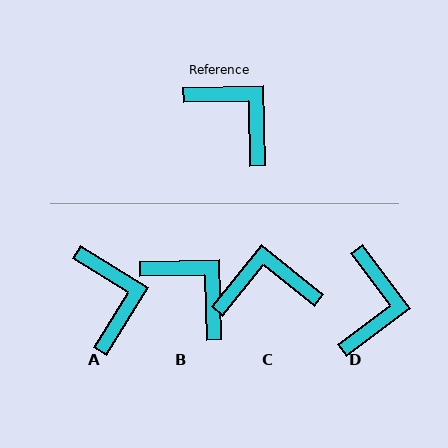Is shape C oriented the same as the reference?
No, it is off by about 50 degrees.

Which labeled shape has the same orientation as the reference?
B.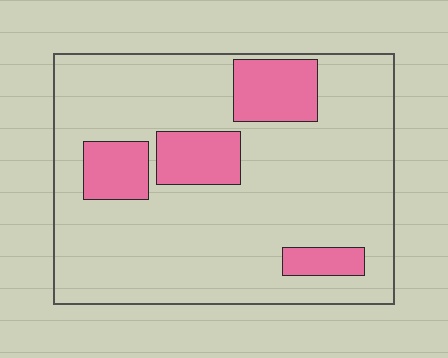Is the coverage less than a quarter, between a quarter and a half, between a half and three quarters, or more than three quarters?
Less than a quarter.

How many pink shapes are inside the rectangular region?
4.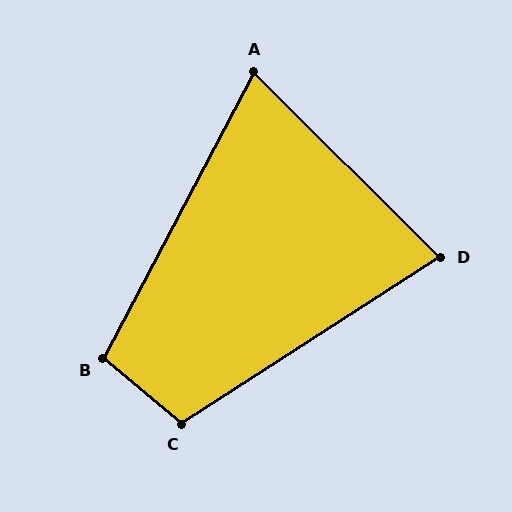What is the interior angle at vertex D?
Approximately 78 degrees (acute).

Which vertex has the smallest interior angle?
A, at approximately 73 degrees.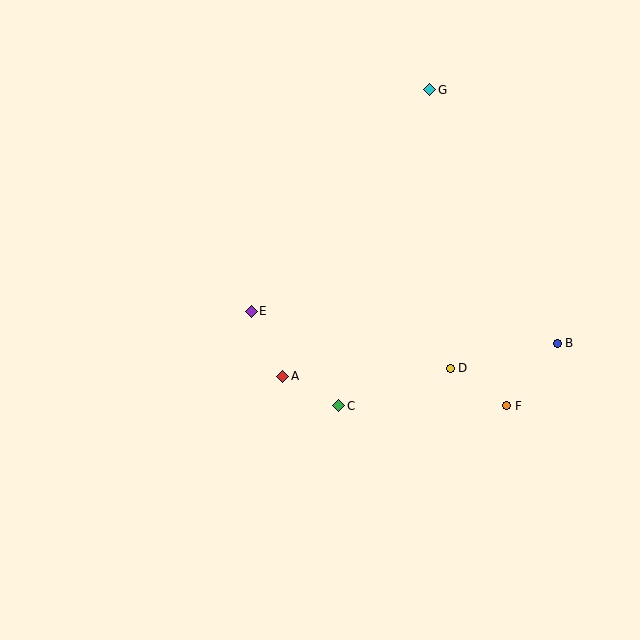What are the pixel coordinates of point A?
Point A is at (283, 376).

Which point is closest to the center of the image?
Point A at (283, 376) is closest to the center.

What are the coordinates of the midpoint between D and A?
The midpoint between D and A is at (367, 372).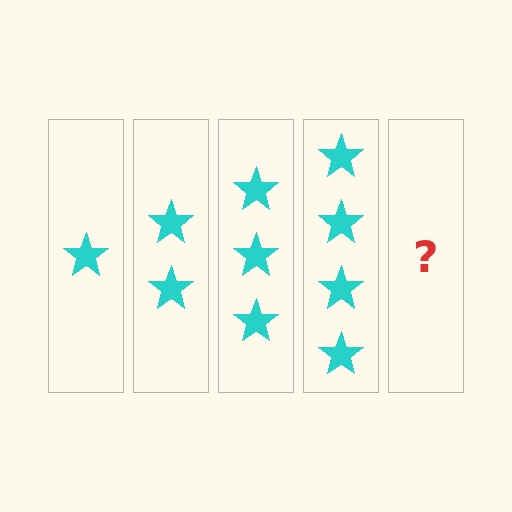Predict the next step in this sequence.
The next step is 5 stars.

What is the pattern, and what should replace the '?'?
The pattern is that each step adds one more star. The '?' should be 5 stars.